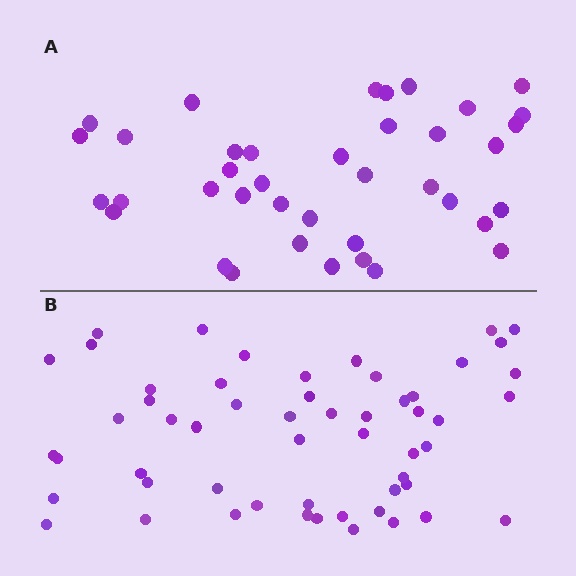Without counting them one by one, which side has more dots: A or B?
Region B (the bottom region) has more dots.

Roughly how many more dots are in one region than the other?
Region B has approximately 15 more dots than region A.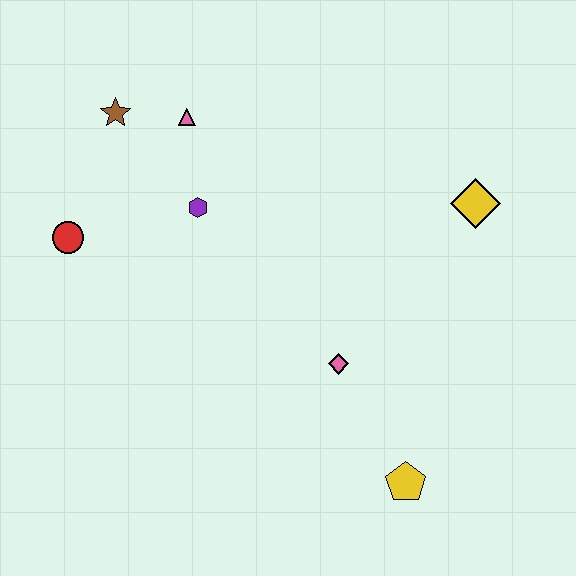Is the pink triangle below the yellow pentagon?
No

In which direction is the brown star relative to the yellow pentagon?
The brown star is above the yellow pentagon.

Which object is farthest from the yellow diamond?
The red circle is farthest from the yellow diamond.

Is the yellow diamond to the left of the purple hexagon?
No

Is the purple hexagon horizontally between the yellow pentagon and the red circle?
Yes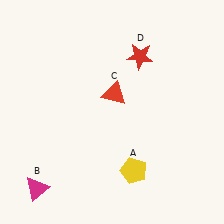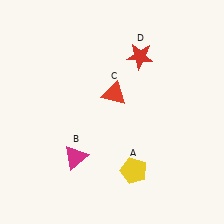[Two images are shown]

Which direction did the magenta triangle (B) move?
The magenta triangle (B) moved right.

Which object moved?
The magenta triangle (B) moved right.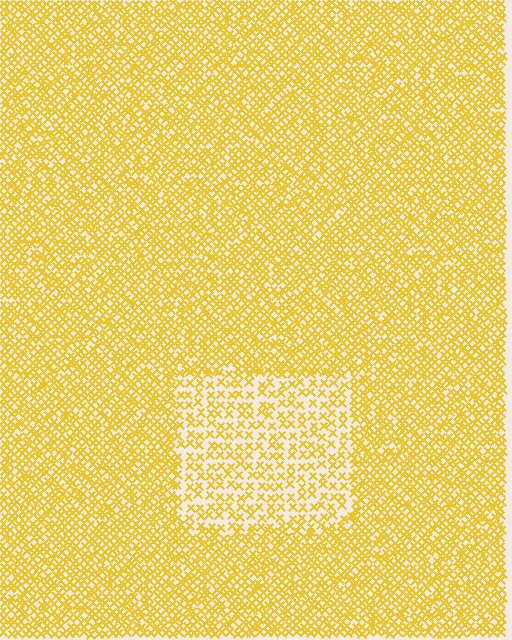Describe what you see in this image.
The image contains small yellow elements arranged at two different densities. A rectangle-shaped region is visible where the elements are less densely packed than the surrounding area.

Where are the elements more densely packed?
The elements are more densely packed outside the rectangle boundary.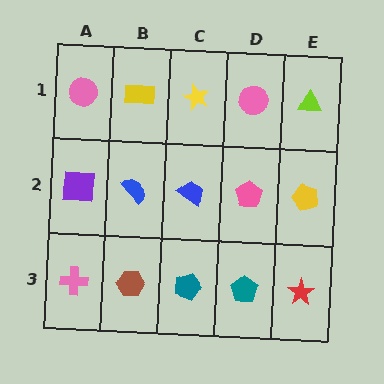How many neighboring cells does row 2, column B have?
4.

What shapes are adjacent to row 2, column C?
A yellow star (row 1, column C), a teal pentagon (row 3, column C), a blue semicircle (row 2, column B), a pink pentagon (row 2, column D).